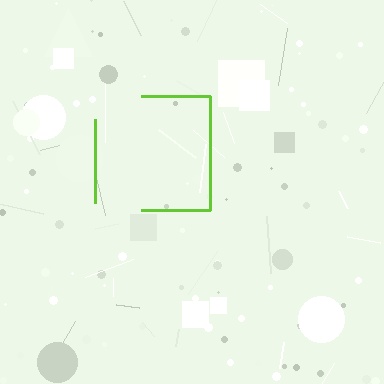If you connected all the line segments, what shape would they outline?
They would outline a square.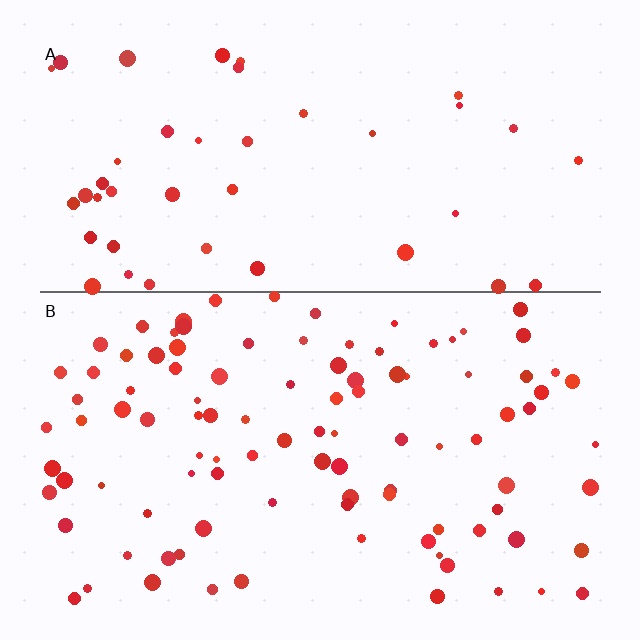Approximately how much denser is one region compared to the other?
Approximately 2.3× — region B over region A.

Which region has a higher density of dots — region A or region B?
B (the bottom).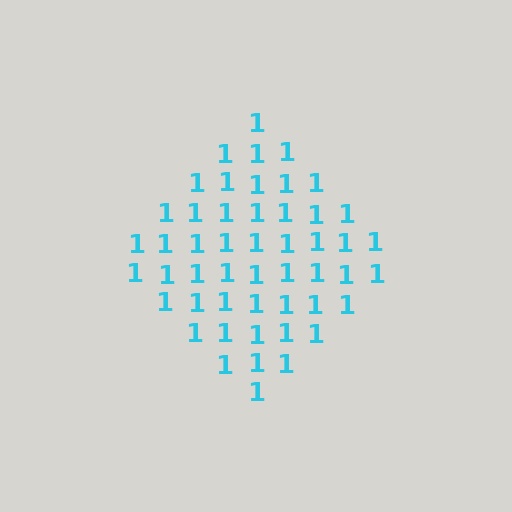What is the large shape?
The large shape is a diamond.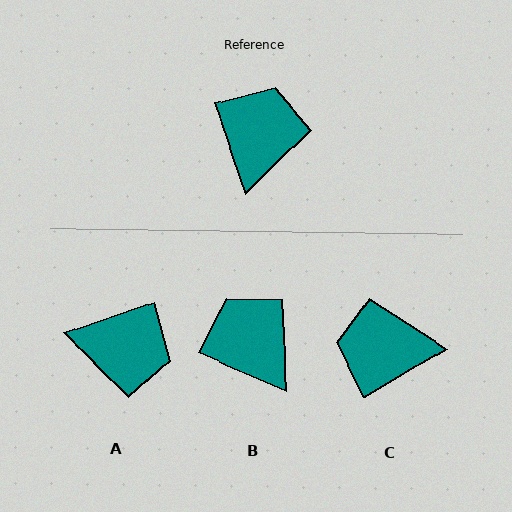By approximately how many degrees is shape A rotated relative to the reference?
Approximately 89 degrees clockwise.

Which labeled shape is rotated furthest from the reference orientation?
C, about 102 degrees away.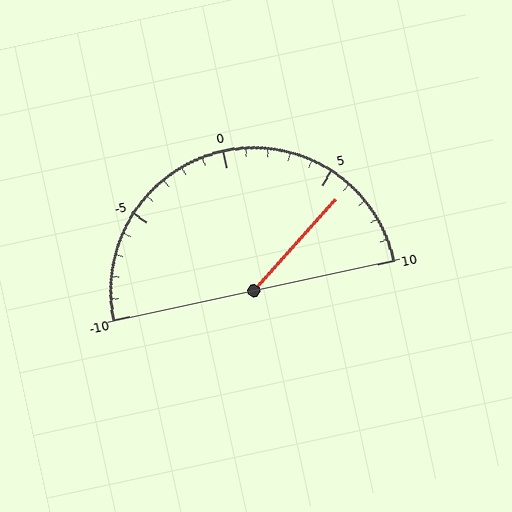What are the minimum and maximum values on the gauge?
The gauge ranges from -10 to 10.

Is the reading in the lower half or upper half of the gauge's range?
The reading is in the upper half of the range (-10 to 10).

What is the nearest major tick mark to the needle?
The nearest major tick mark is 5.